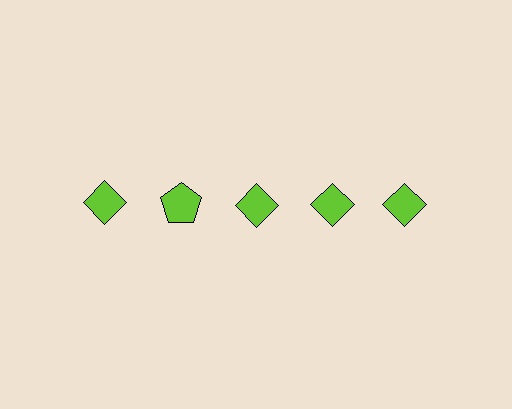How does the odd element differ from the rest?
It has a different shape: pentagon instead of diamond.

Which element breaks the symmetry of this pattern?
The lime pentagon in the top row, second from left column breaks the symmetry. All other shapes are lime diamonds.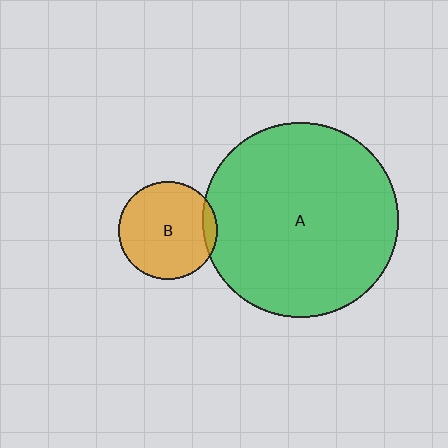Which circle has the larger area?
Circle A (green).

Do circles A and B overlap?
Yes.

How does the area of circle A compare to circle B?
Approximately 3.9 times.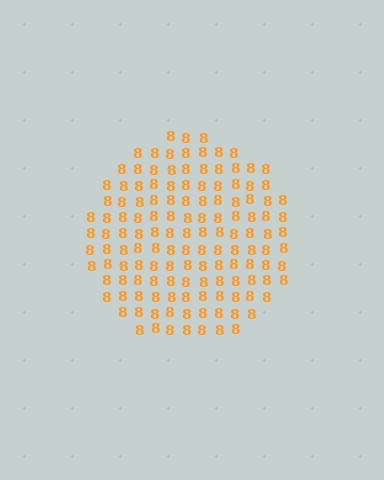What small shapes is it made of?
It is made of small digit 8's.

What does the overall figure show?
The overall figure shows a circle.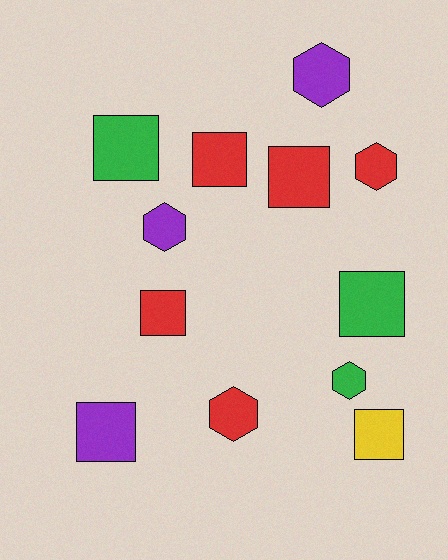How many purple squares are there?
There is 1 purple square.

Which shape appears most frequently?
Square, with 7 objects.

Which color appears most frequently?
Red, with 5 objects.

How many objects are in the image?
There are 12 objects.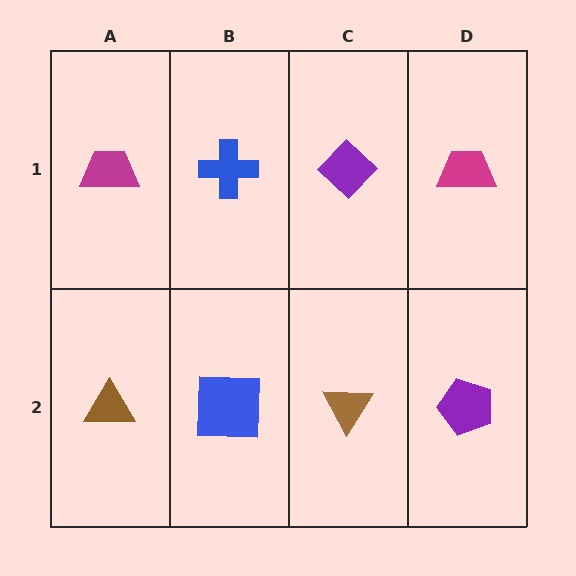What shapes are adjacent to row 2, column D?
A magenta trapezoid (row 1, column D), a brown triangle (row 2, column C).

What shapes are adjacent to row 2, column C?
A purple diamond (row 1, column C), a blue square (row 2, column B), a purple pentagon (row 2, column D).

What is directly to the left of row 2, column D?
A brown triangle.